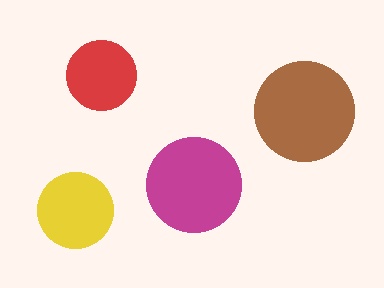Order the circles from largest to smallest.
the brown one, the magenta one, the yellow one, the red one.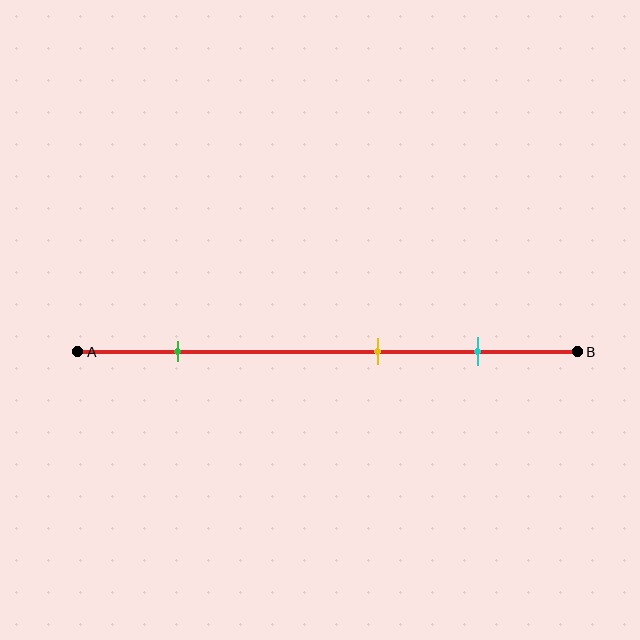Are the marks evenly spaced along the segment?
No, the marks are not evenly spaced.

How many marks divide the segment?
There are 3 marks dividing the segment.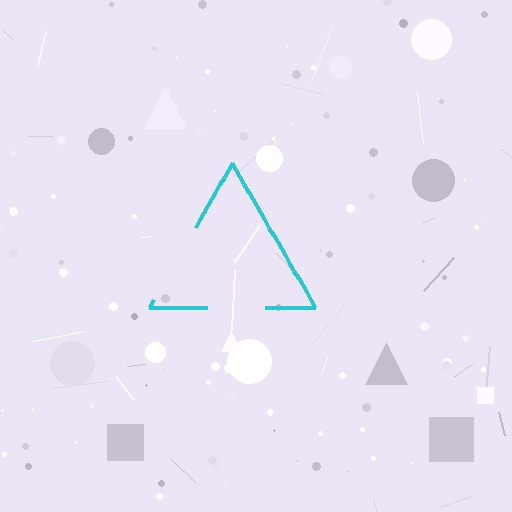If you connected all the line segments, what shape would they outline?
They would outline a triangle.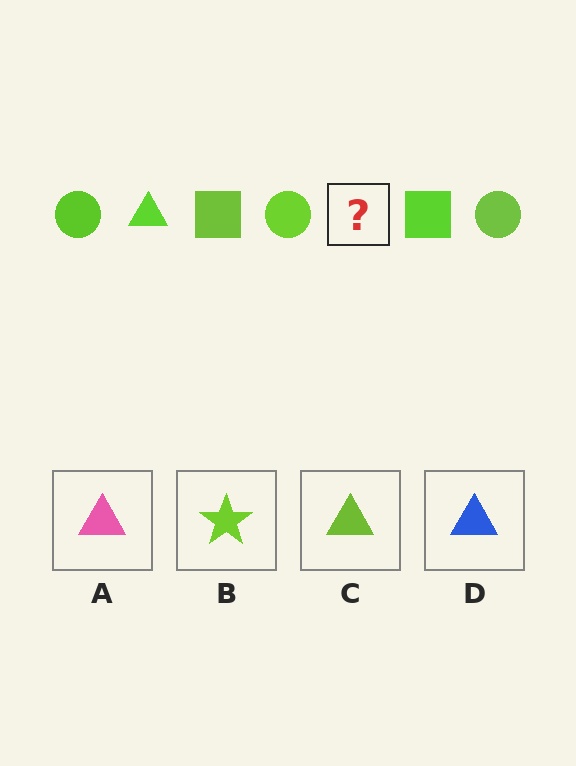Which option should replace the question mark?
Option C.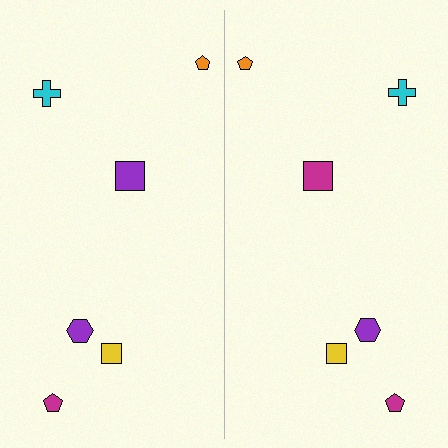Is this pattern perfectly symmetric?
No, the pattern is not perfectly symmetric. The magenta square on the right side breaks the symmetry — its mirror counterpart is purple.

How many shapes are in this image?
There are 12 shapes in this image.